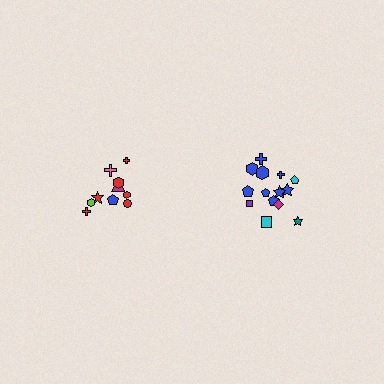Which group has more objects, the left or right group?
The right group.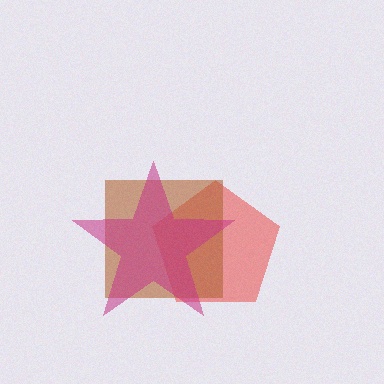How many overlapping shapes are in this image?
There are 3 overlapping shapes in the image.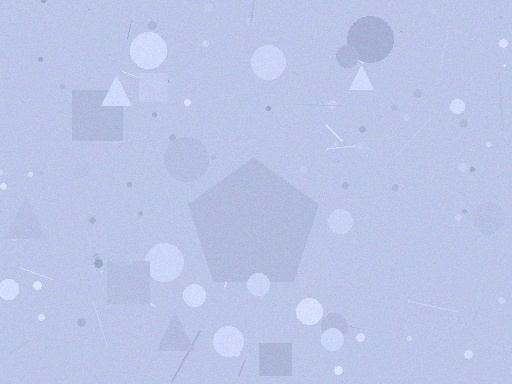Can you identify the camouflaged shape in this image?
The camouflaged shape is a pentagon.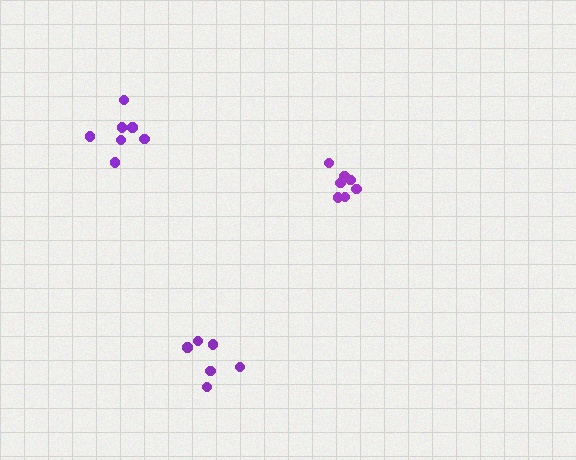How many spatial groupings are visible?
There are 3 spatial groupings.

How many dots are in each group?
Group 1: 7 dots, Group 2: 7 dots, Group 3: 6 dots (20 total).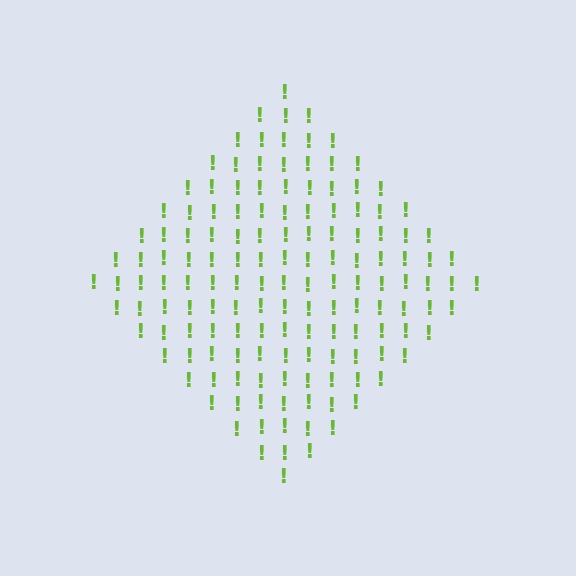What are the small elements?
The small elements are exclamation marks.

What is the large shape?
The large shape is a diamond.